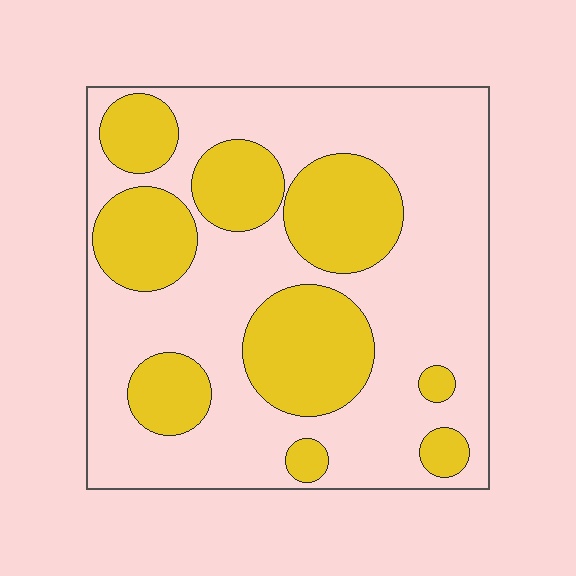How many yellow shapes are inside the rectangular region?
9.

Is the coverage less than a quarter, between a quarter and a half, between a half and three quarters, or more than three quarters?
Between a quarter and a half.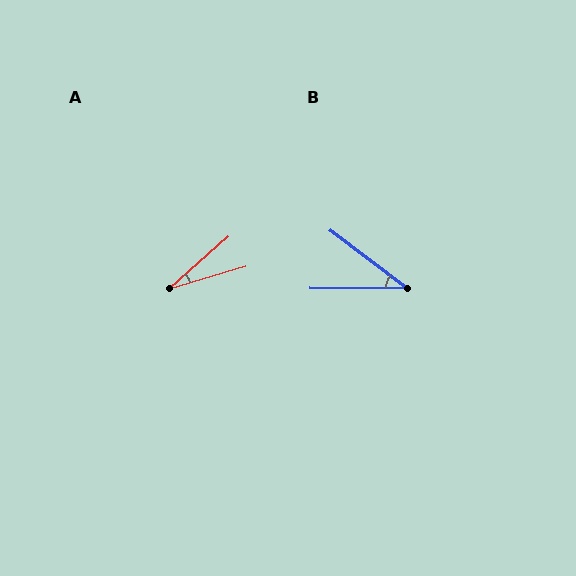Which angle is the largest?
B, at approximately 37 degrees.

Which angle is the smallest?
A, at approximately 25 degrees.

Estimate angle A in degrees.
Approximately 25 degrees.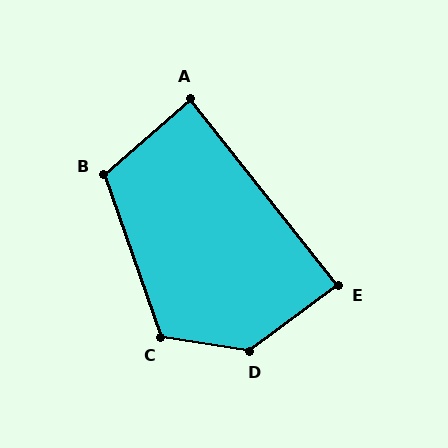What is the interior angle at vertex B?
Approximately 112 degrees (obtuse).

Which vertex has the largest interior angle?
D, at approximately 135 degrees.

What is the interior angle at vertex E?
Approximately 88 degrees (approximately right).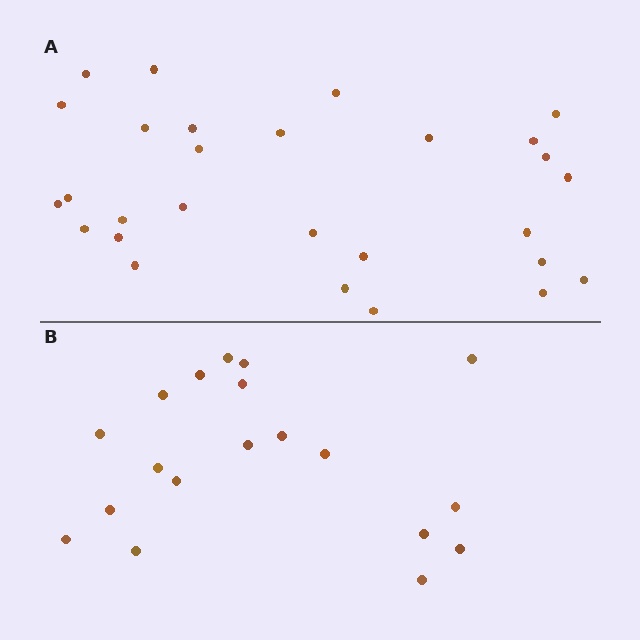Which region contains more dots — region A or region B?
Region A (the top region) has more dots.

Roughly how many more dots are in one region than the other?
Region A has roughly 8 or so more dots than region B.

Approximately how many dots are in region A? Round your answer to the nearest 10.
About 30 dots. (The exact count is 28, which rounds to 30.)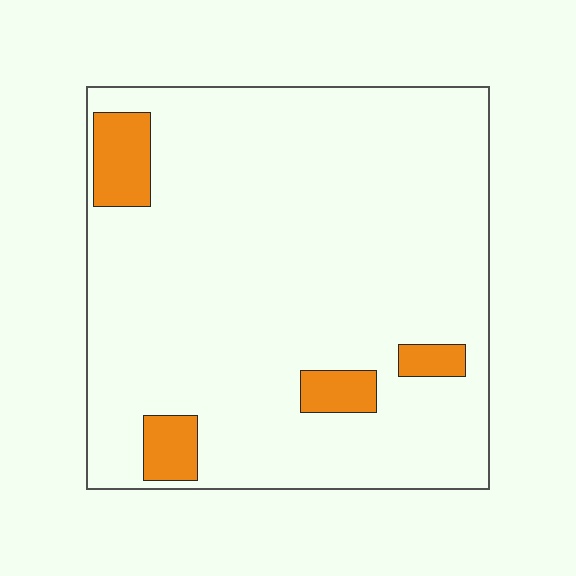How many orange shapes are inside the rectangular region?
4.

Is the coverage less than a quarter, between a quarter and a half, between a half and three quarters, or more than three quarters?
Less than a quarter.